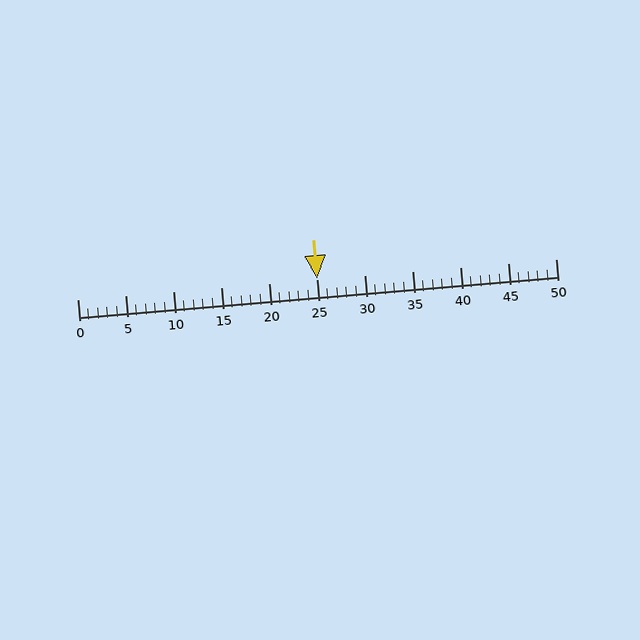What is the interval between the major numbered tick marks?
The major tick marks are spaced 5 units apart.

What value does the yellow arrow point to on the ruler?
The yellow arrow points to approximately 25.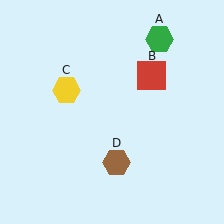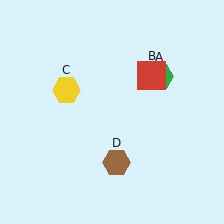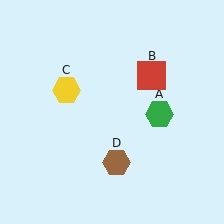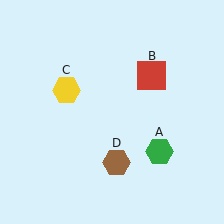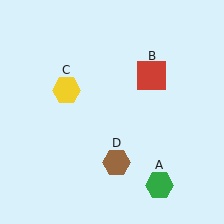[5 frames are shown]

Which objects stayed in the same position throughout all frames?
Red square (object B) and yellow hexagon (object C) and brown hexagon (object D) remained stationary.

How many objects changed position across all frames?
1 object changed position: green hexagon (object A).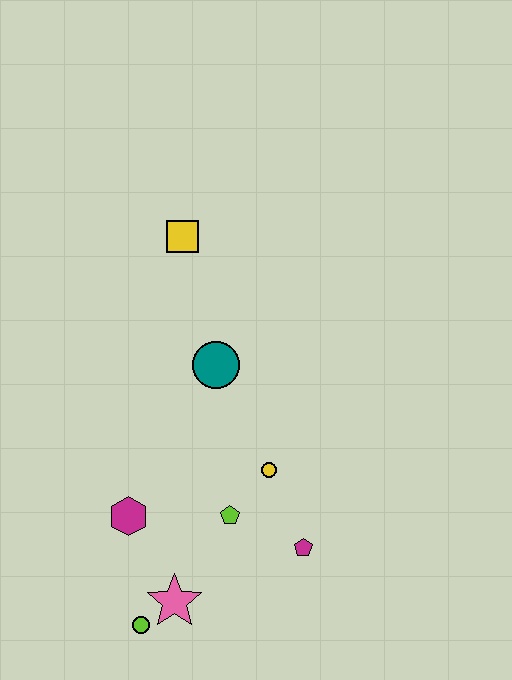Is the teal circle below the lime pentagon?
No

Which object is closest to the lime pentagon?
The yellow circle is closest to the lime pentagon.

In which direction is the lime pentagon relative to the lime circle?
The lime pentagon is above the lime circle.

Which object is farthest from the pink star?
The yellow square is farthest from the pink star.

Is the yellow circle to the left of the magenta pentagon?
Yes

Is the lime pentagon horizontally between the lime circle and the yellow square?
No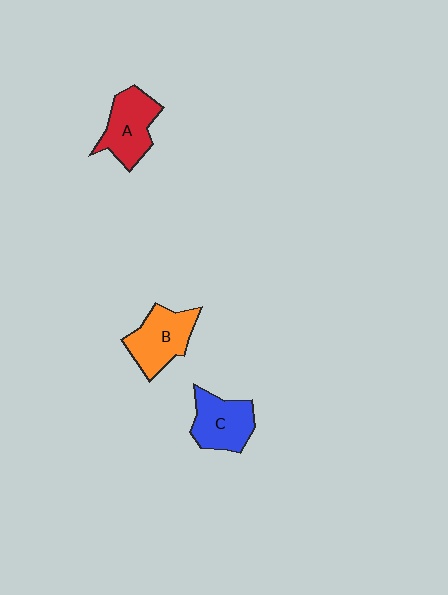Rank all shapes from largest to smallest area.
From largest to smallest: B (orange), A (red), C (blue).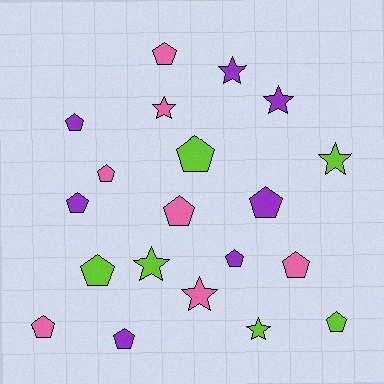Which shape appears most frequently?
Pentagon, with 13 objects.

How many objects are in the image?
There are 20 objects.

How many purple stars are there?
There are 2 purple stars.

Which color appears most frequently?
Purple, with 7 objects.